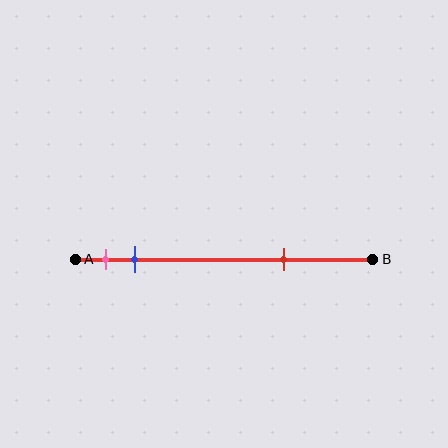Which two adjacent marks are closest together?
The pink and blue marks are the closest adjacent pair.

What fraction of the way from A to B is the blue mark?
The blue mark is approximately 20% (0.2) of the way from A to B.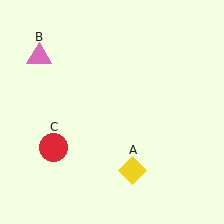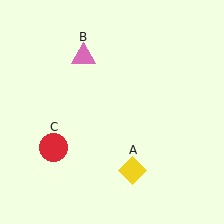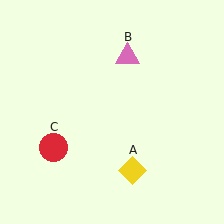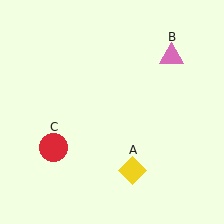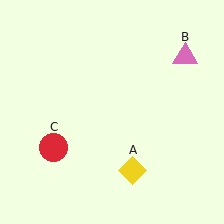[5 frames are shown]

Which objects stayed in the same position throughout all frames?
Yellow diamond (object A) and red circle (object C) remained stationary.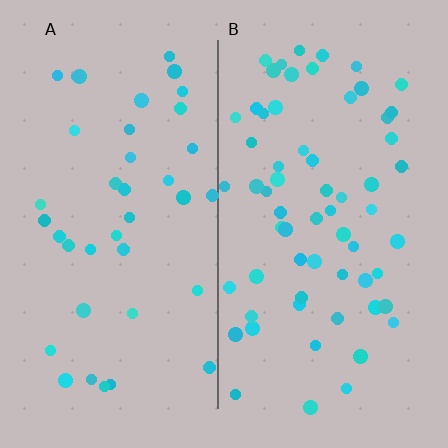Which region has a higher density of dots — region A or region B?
B (the right).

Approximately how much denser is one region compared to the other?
Approximately 1.6× — region B over region A.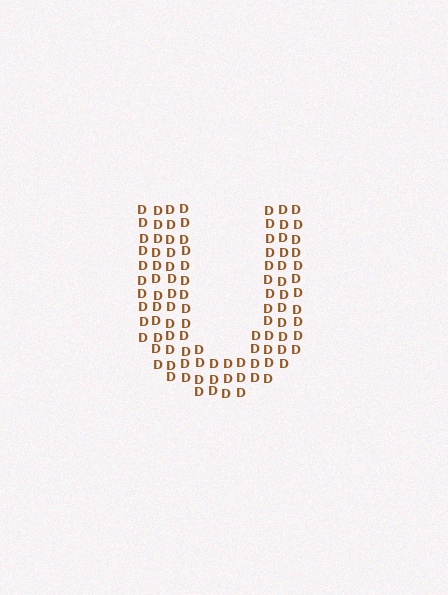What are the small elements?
The small elements are letter D's.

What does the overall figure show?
The overall figure shows the letter U.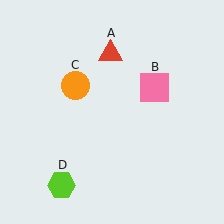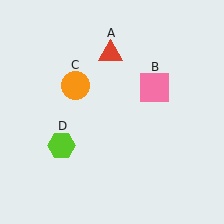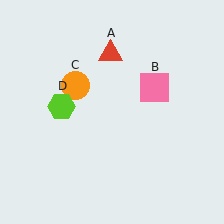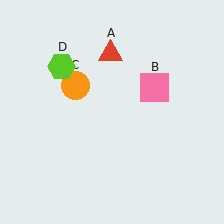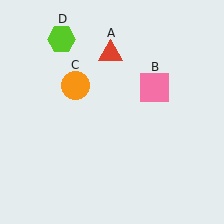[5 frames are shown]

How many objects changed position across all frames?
1 object changed position: lime hexagon (object D).